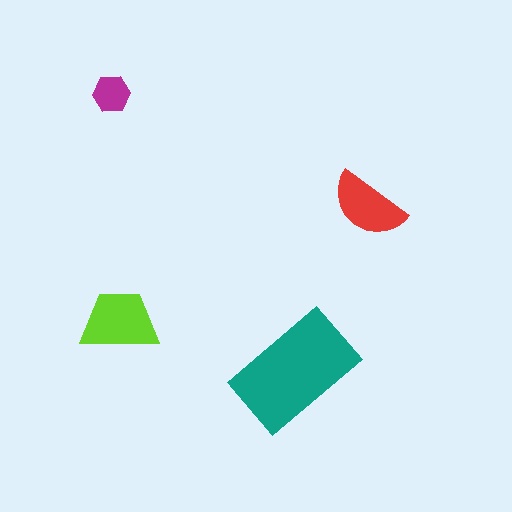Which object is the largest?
The teal rectangle.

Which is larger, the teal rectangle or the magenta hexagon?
The teal rectangle.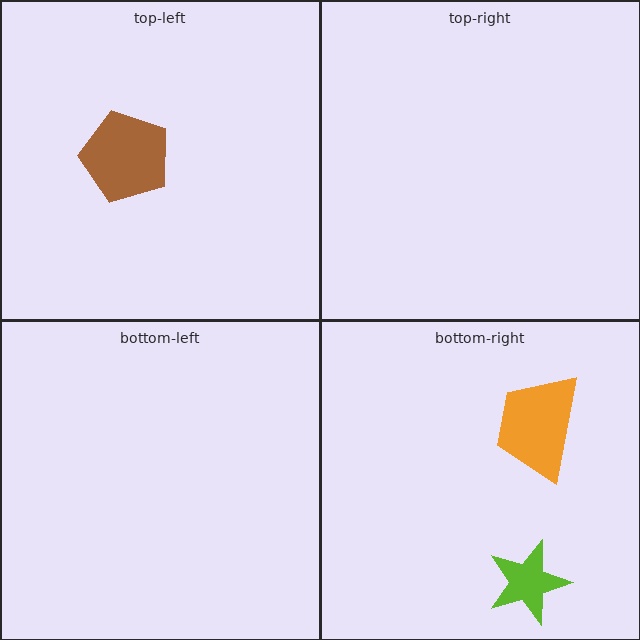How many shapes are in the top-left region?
1.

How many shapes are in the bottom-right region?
2.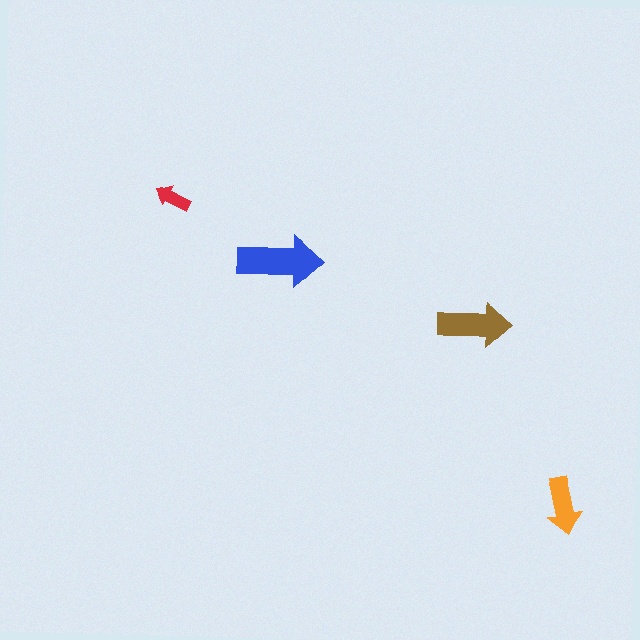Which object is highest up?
The red arrow is topmost.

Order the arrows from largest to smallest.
the blue one, the brown one, the orange one, the red one.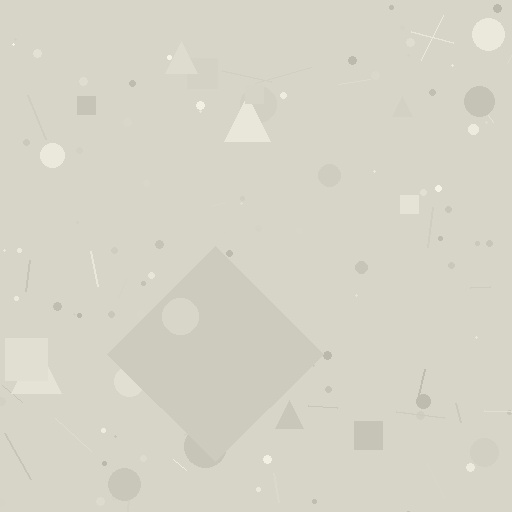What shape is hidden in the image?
A diamond is hidden in the image.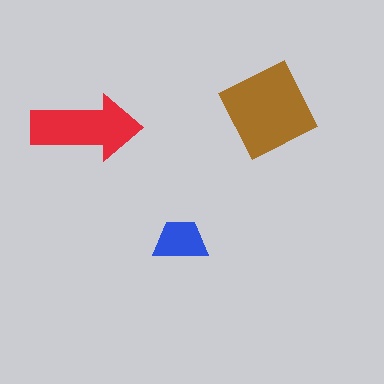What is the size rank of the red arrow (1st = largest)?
2nd.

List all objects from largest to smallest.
The brown square, the red arrow, the blue trapezoid.